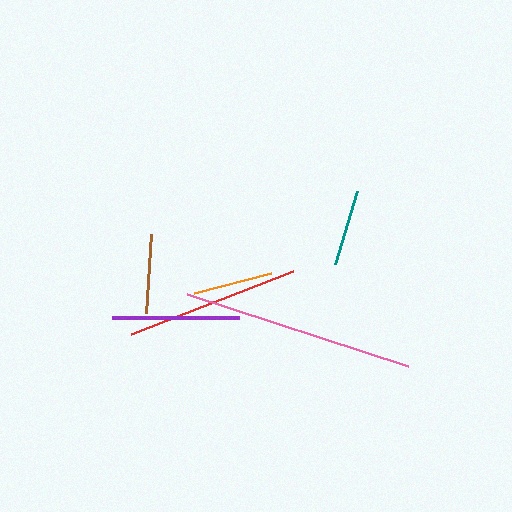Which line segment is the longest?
The pink line is the longest at approximately 232 pixels.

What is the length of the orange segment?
The orange segment is approximately 79 pixels long.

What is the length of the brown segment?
The brown segment is approximately 79 pixels long.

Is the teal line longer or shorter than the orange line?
The orange line is longer than the teal line.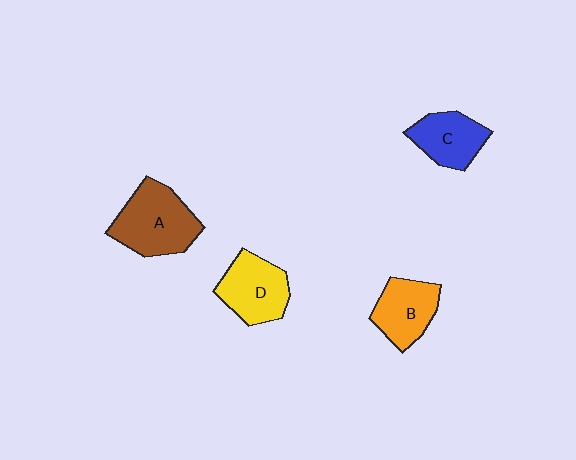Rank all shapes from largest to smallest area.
From largest to smallest: A (brown), D (yellow), B (orange), C (blue).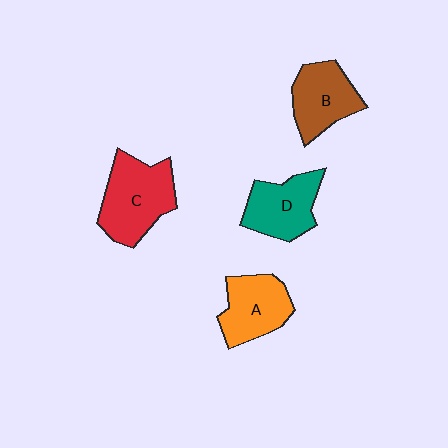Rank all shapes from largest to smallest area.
From largest to smallest: C (red), D (teal), A (orange), B (brown).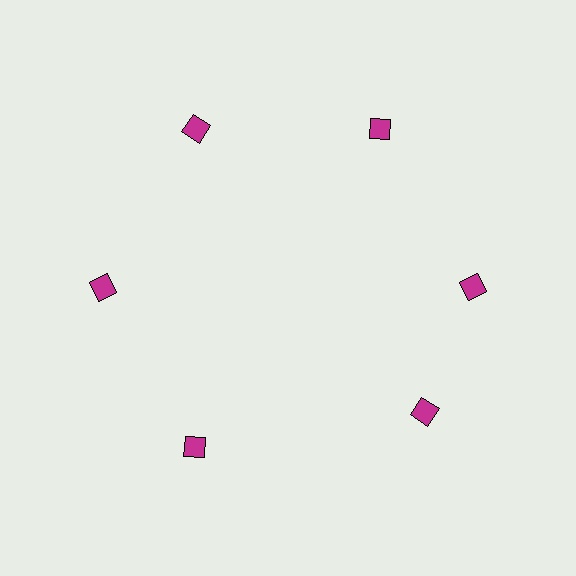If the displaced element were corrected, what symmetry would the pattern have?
It would have 6-fold rotational symmetry — the pattern would map onto itself every 60 degrees.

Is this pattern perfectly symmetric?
No. The 6 magenta squares are arranged in a ring, but one element near the 5 o'clock position is rotated out of alignment along the ring, breaking the 6-fold rotational symmetry.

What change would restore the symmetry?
The symmetry would be restored by rotating it back into even spacing with its neighbors so that all 6 squares sit at equal angles and equal distance from the center.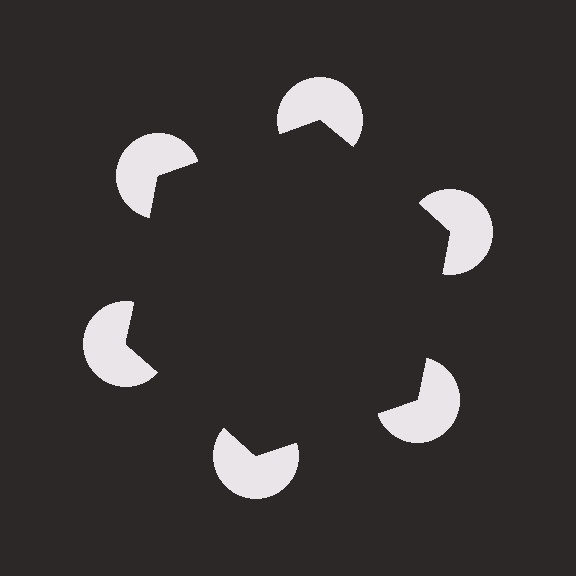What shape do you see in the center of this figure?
An illusory hexagon — its edges are inferred from the aligned wedge cuts in the pac-man discs, not physically drawn.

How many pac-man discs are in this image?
There are 6 — one at each vertex of the illusory hexagon.